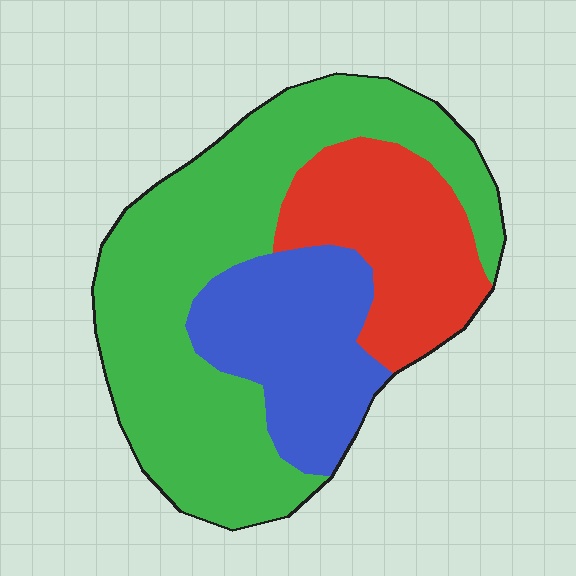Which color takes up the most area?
Green, at roughly 55%.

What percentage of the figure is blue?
Blue covers roughly 25% of the figure.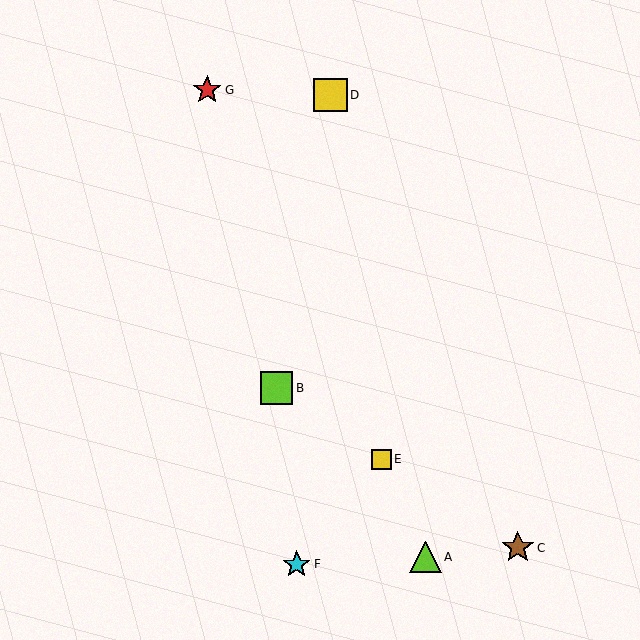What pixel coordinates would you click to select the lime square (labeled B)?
Click at (277, 388) to select the lime square B.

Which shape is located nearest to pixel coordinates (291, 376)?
The lime square (labeled B) at (277, 388) is nearest to that location.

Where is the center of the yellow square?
The center of the yellow square is at (330, 95).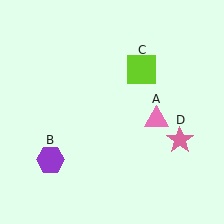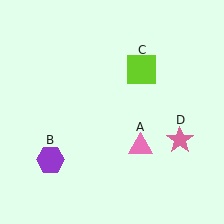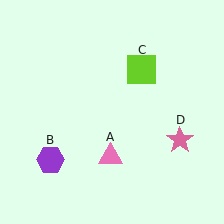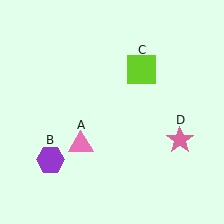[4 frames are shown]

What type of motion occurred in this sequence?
The pink triangle (object A) rotated clockwise around the center of the scene.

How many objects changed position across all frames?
1 object changed position: pink triangle (object A).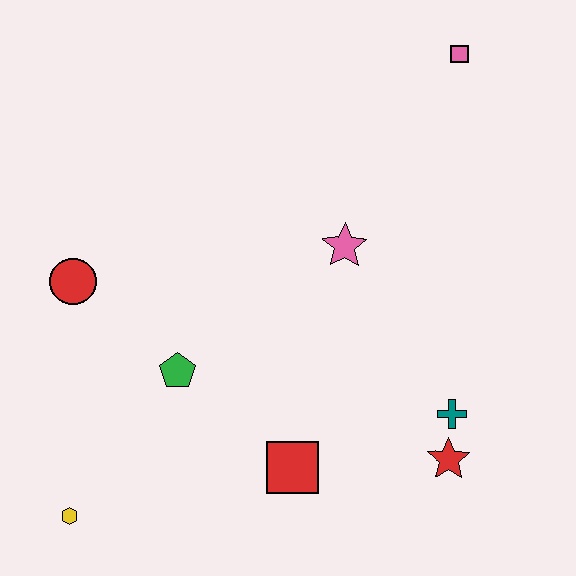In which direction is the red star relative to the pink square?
The red star is below the pink square.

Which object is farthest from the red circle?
The pink square is farthest from the red circle.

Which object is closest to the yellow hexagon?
The green pentagon is closest to the yellow hexagon.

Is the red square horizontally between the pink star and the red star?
No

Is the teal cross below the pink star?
Yes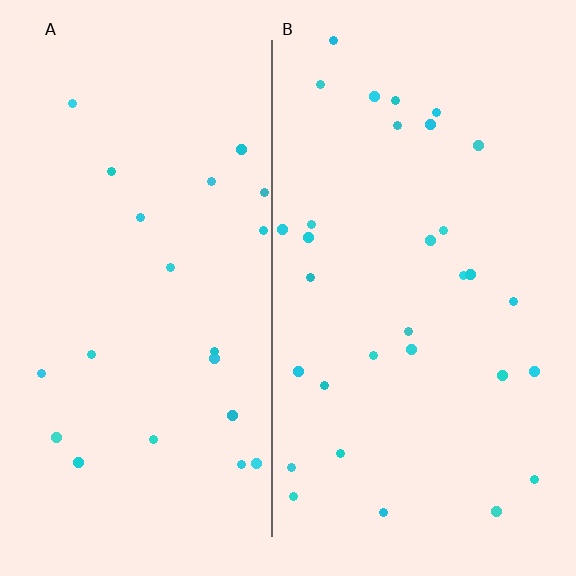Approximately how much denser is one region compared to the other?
Approximately 1.5× — region B over region A.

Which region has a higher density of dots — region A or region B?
B (the right).